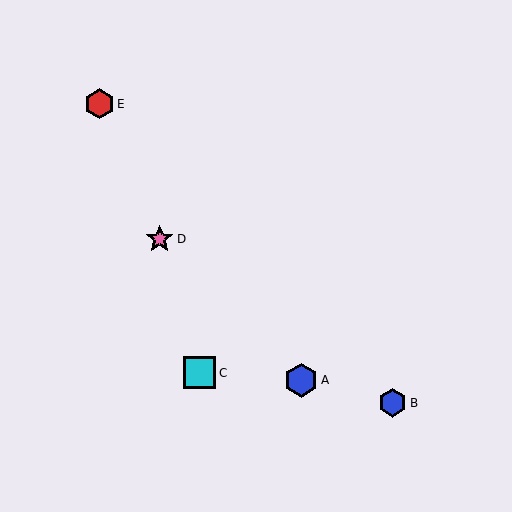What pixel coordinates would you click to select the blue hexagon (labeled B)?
Click at (392, 403) to select the blue hexagon B.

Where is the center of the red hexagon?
The center of the red hexagon is at (99, 104).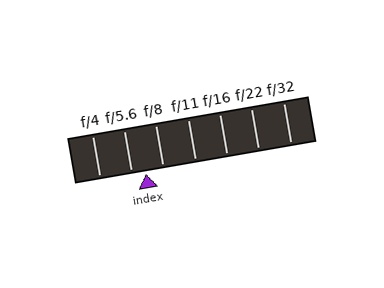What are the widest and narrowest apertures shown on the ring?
The widest aperture shown is f/4 and the narrowest is f/32.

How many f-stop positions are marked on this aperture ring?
There are 7 f-stop positions marked.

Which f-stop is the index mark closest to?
The index mark is closest to f/5.6.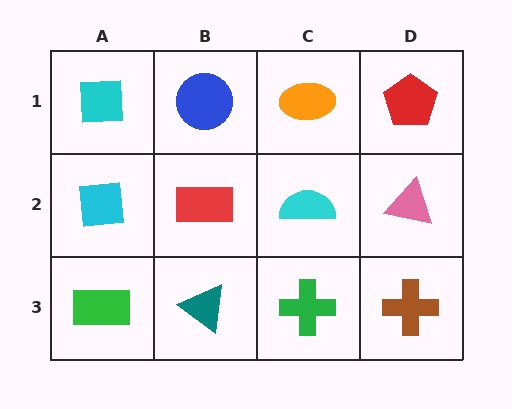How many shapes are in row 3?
4 shapes.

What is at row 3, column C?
A green cross.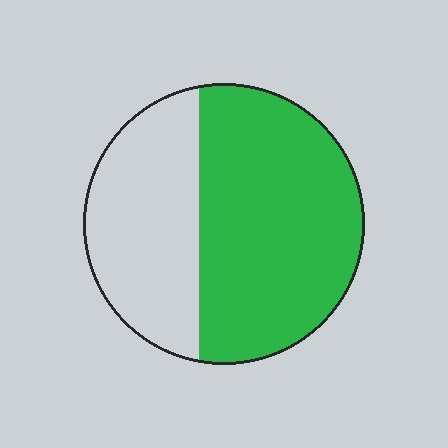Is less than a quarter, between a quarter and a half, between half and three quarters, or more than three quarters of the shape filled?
Between half and three quarters.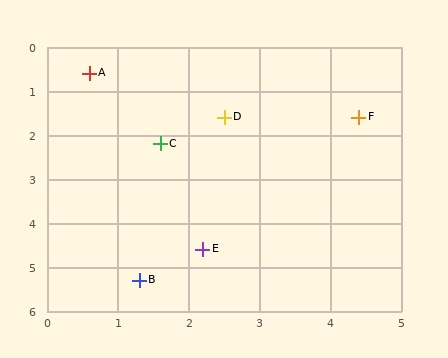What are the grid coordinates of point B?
Point B is at approximately (1.3, 5.3).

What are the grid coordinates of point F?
Point F is at approximately (4.4, 1.6).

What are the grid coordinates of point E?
Point E is at approximately (2.2, 4.6).